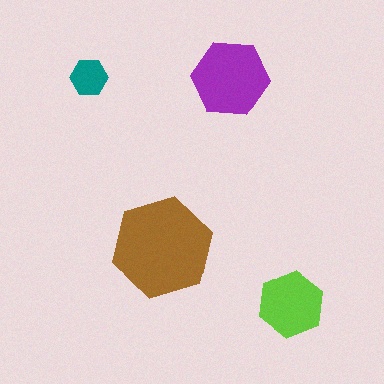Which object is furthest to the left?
The teal hexagon is leftmost.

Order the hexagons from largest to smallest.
the brown one, the purple one, the lime one, the teal one.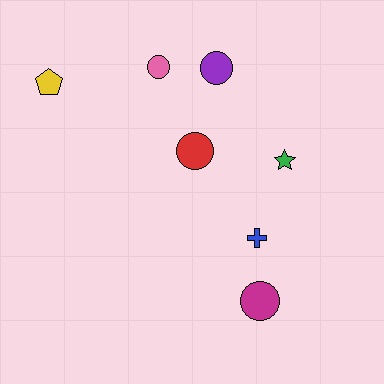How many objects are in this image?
There are 7 objects.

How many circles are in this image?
There are 4 circles.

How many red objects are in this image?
There is 1 red object.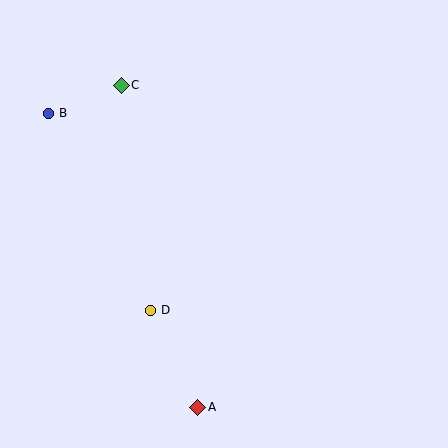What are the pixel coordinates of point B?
Point B is at (49, 114).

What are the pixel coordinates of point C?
Point C is at (121, 85).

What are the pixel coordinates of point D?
Point D is at (151, 310).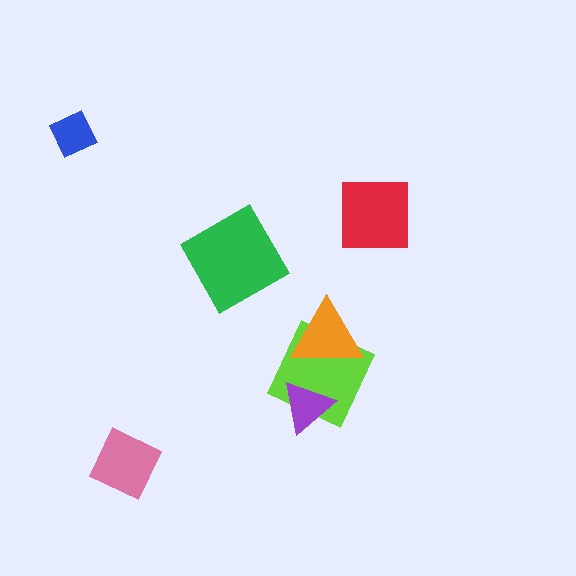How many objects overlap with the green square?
0 objects overlap with the green square.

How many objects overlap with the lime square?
2 objects overlap with the lime square.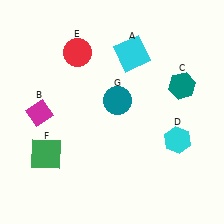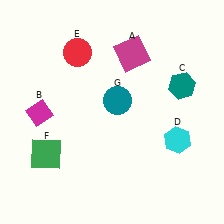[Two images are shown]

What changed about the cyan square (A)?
In Image 1, A is cyan. In Image 2, it changed to magenta.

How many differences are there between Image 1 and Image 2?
There is 1 difference between the two images.